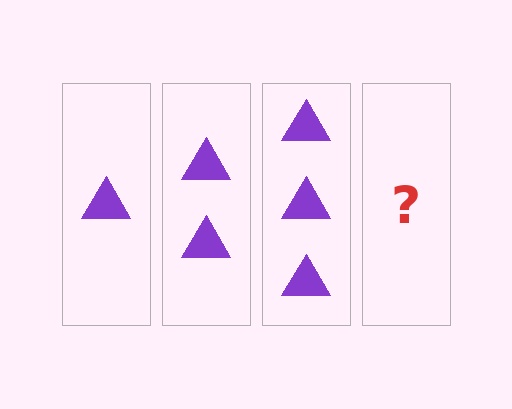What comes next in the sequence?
The next element should be 4 triangles.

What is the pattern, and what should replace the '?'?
The pattern is that each step adds one more triangle. The '?' should be 4 triangles.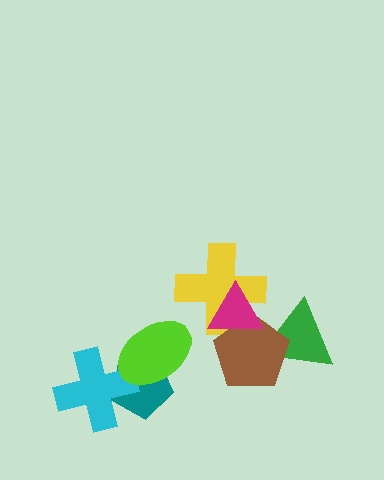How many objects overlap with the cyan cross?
2 objects overlap with the cyan cross.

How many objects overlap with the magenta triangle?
2 objects overlap with the magenta triangle.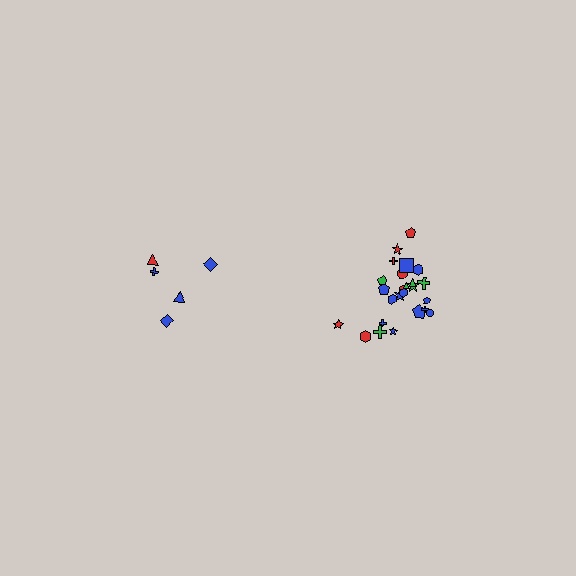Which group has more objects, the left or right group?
The right group.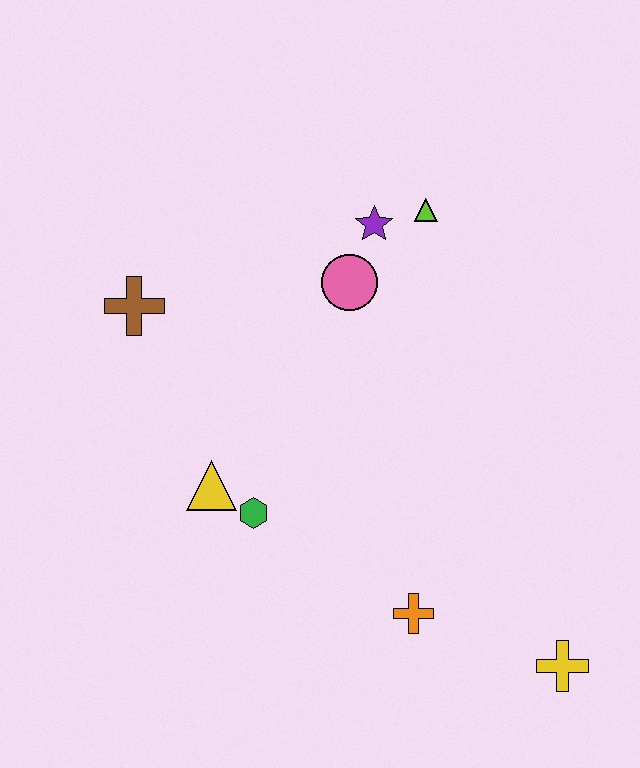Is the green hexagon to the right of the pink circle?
No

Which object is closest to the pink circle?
The purple star is closest to the pink circle.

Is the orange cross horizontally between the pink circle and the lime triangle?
Yes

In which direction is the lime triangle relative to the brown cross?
The lime triangle is to the right of the brown cross.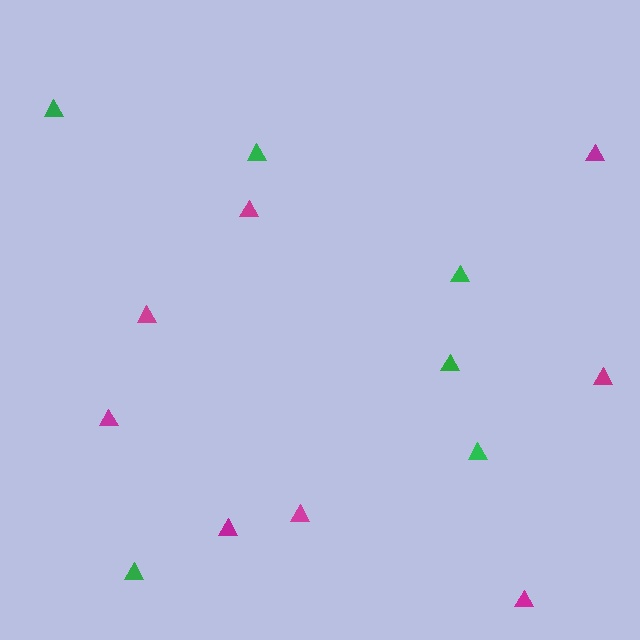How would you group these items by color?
There are 2 groups: one group of magenta triangles (8) and one group of green triangles (6).